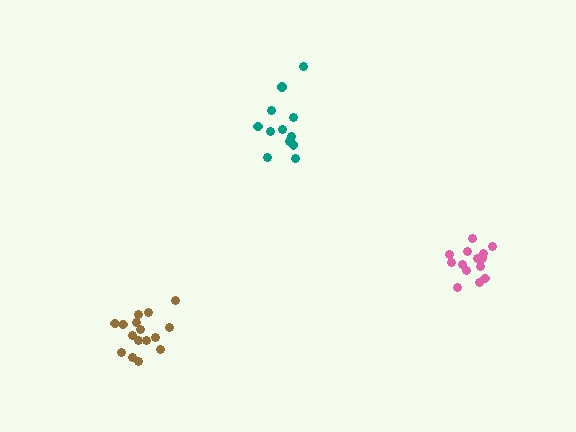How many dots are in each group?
Group 1: 16 dots, Group 2: 12 dots, Group 3: 14 dots (42 total).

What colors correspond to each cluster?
The clusters are colored: brown, teal, pink.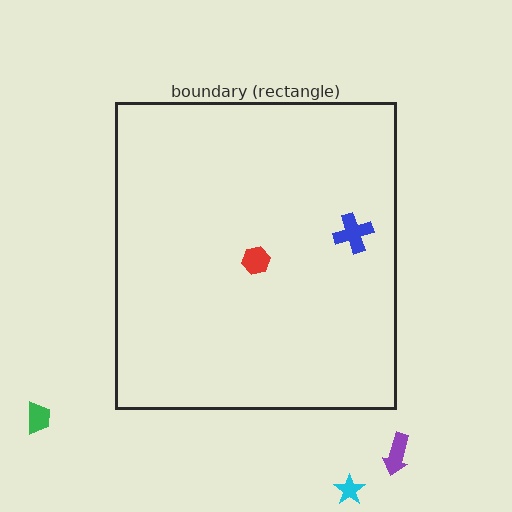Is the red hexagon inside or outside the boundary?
Inside.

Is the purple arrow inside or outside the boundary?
Outside.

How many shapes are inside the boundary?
2 inside, 3 outside.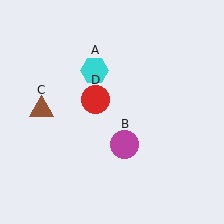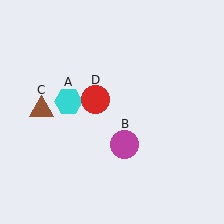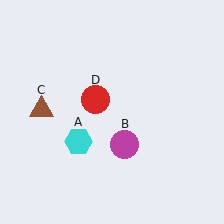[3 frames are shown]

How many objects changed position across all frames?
1 object changed position: cyan hexagon (object A).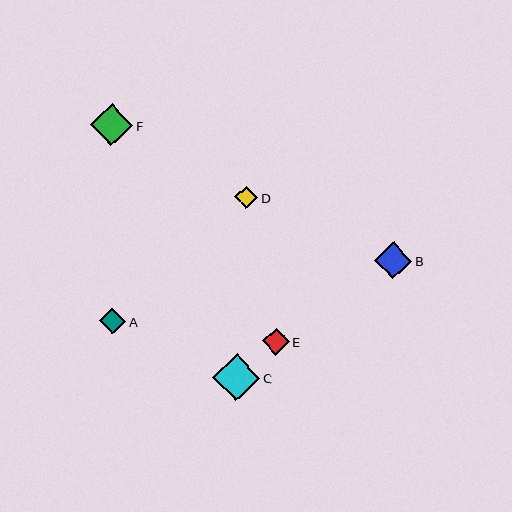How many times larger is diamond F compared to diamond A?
Diamond F is approximately 1.6 times the size of diamond A.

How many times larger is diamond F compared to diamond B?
Diamond F is approximately 1.1 times the size of diamond B.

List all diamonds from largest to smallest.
From largest to smallest: C, F, B, E, A, D.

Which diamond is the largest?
Diamond C is the largest with a size of approximately 47 pixels.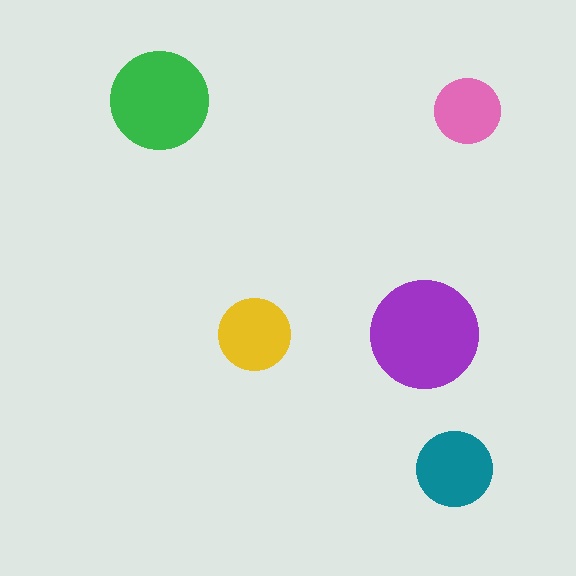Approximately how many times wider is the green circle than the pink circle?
About 1.5 times wider.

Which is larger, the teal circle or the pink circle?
The teal one.